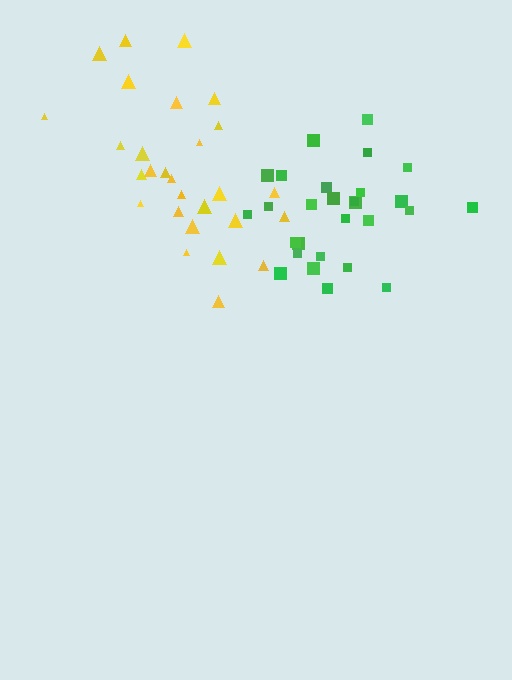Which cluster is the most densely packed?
Green.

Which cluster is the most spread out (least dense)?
Yellow.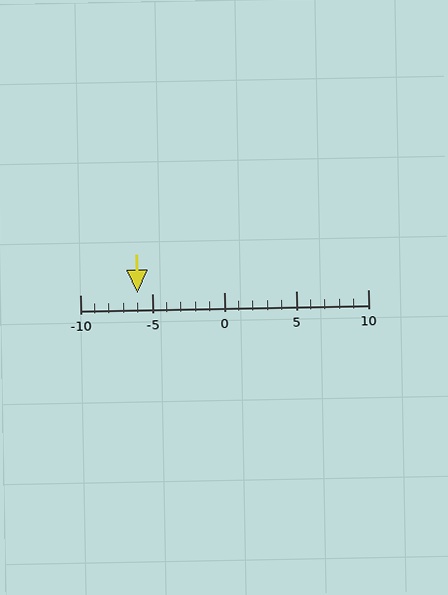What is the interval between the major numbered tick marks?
The major tick marks are spaced 5 units apart.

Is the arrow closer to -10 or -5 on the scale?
The arrow is closer to -5.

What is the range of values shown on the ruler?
The ruler shows values from -10 to 10.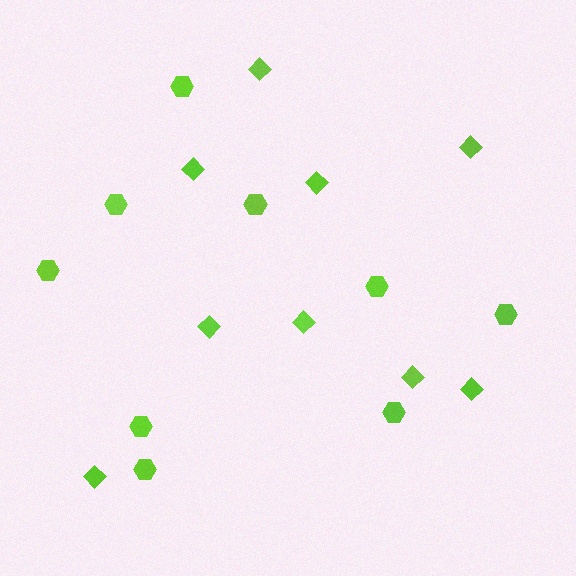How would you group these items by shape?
There are 2 groups: one group of diamonds (9) and one group of hexagons (9).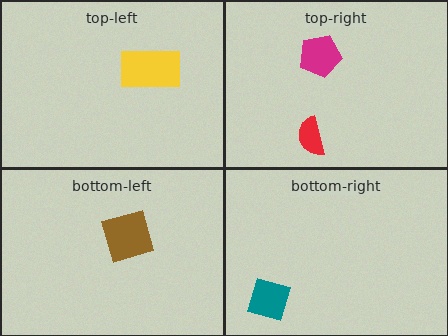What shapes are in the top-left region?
The yellow rectangle.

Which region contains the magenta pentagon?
The top-right region.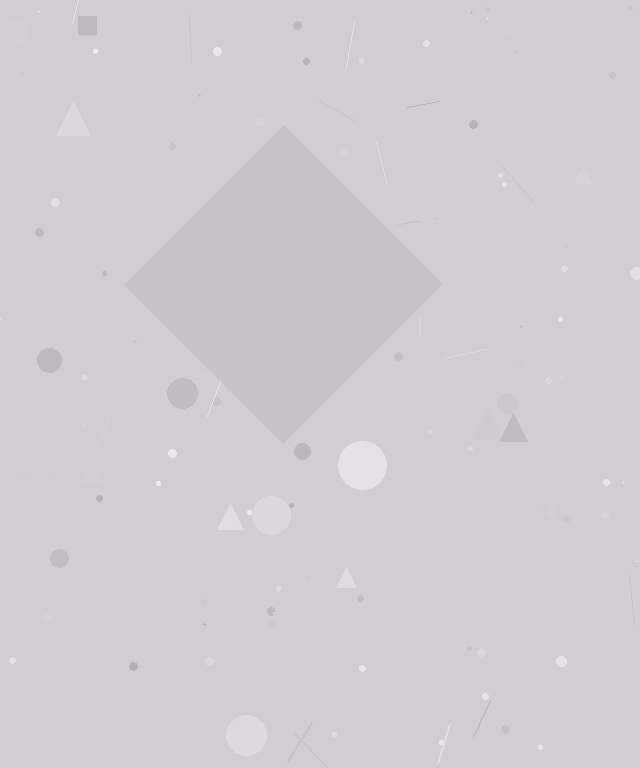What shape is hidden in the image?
A diamond is hidden in the image.